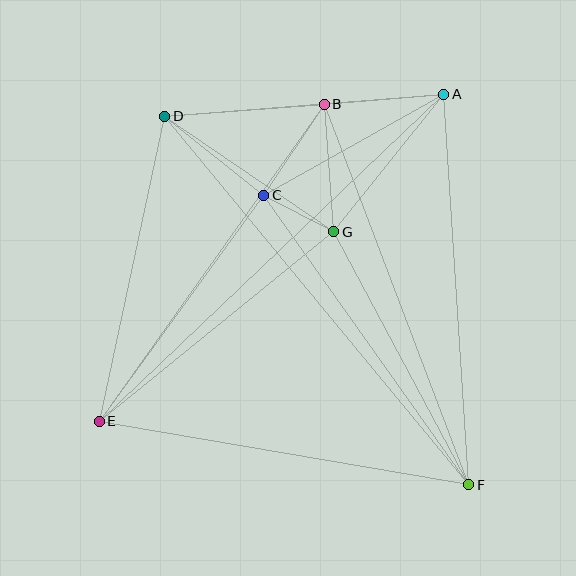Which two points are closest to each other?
Points C and G are closest to each other.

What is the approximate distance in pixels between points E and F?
The distance between E and F is approximately 375 pixels.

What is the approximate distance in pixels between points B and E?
The distance between B and E is approximately 389 pixels.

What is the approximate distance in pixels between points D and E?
The distance between D and E is approximately 312 pixels.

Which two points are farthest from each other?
Points D and F are farthest from each other.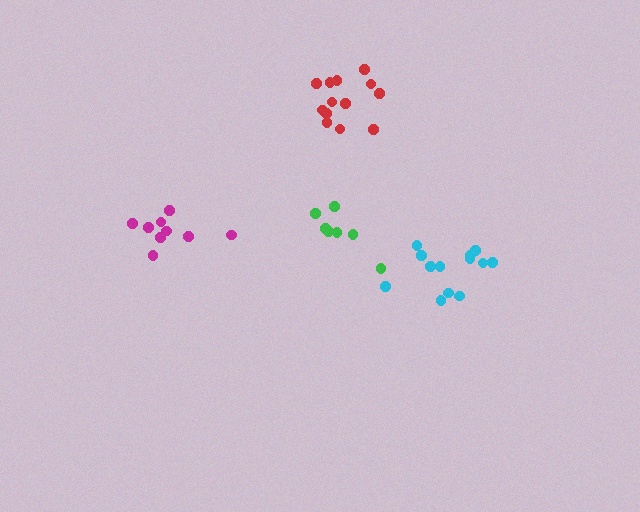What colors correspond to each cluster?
The clusters are colored: cyan, red, magenta, green.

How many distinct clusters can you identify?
There are 4 distinct clusters.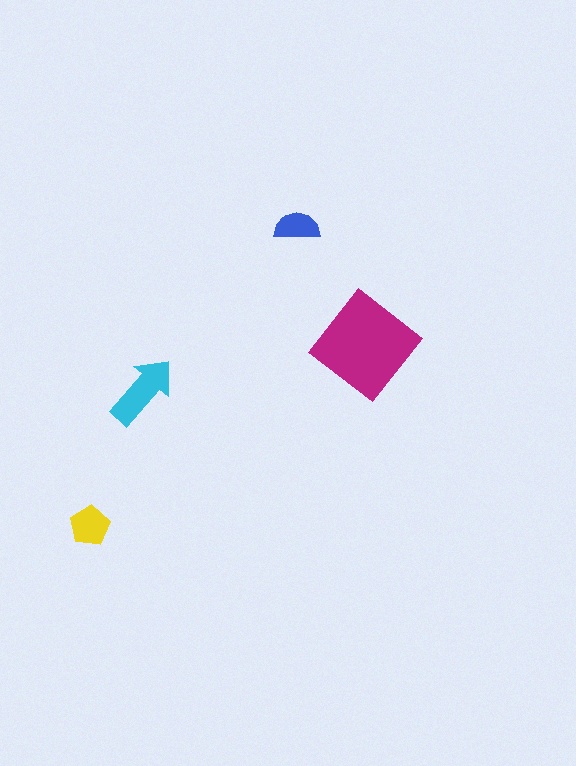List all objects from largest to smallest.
The magenta diamond, the cyan arrow, the yellow pentagon, the blue semicircle.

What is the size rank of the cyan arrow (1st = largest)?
2nd.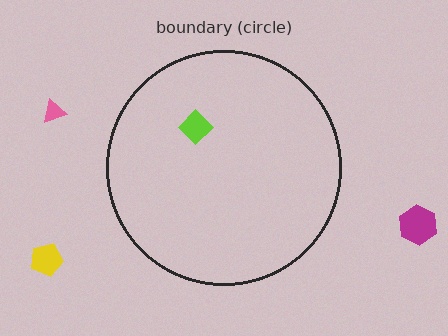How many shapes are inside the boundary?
1 inside, 3 outside.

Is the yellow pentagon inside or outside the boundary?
Outside.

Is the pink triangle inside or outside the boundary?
Outside.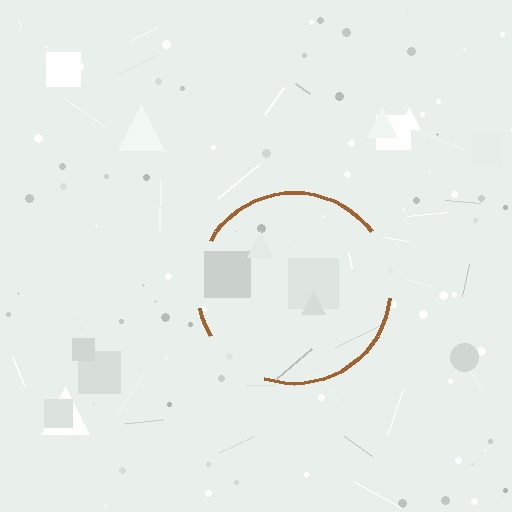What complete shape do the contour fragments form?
The contour fragments form a circle.